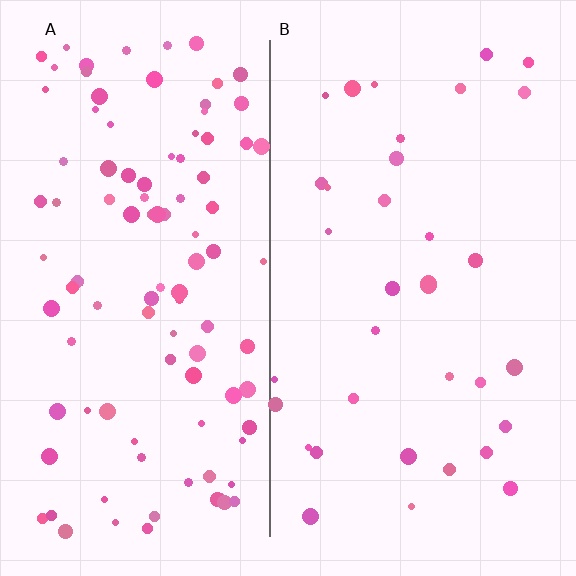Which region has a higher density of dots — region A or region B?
A (the left).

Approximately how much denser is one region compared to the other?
Approximately 2.9× — region A over region B.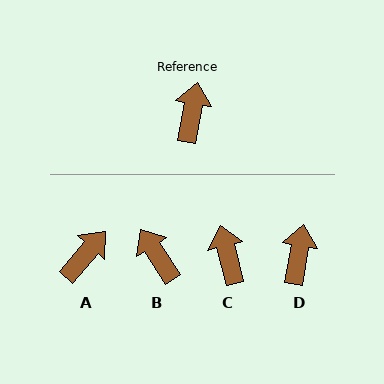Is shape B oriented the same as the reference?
No, it is off by about 43 degrees.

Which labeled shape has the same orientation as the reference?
D.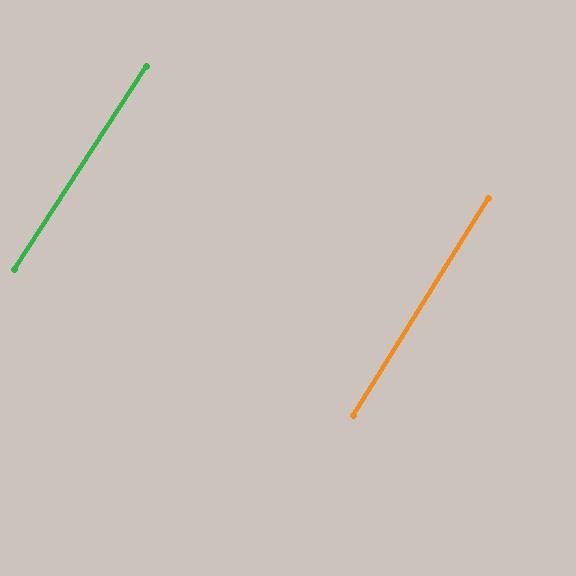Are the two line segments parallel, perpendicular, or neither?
Parallel — their directions differ by only 1.4°.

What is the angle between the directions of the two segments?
Approximately 1 degree.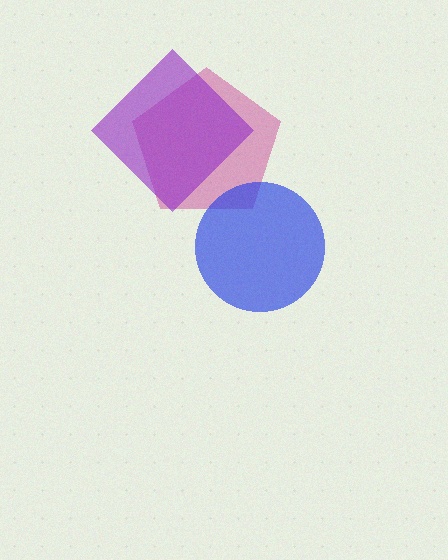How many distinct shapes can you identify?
There are 3 distinct shapes: a magenta pentagon, a blue circle, a purple diamond.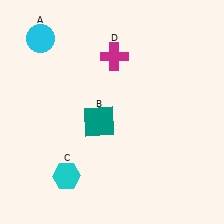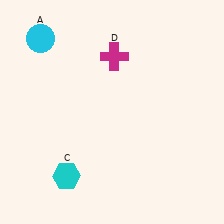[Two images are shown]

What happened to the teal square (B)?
The teal square (B) was removed in Image 2. It was in the bottom-left area of Image 1.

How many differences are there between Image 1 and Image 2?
There is 1 difference between the two images.